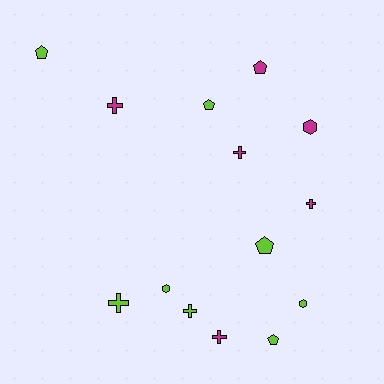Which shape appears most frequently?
Cross, with 6 objects.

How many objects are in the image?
There are 14 objects.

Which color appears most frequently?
Lime, with 8 objects.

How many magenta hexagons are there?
There is 1 magenta hexagon.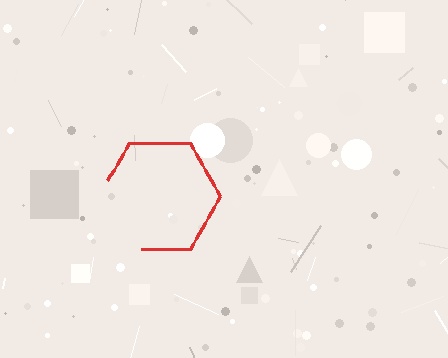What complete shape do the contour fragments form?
The contour fragments form a hexagon.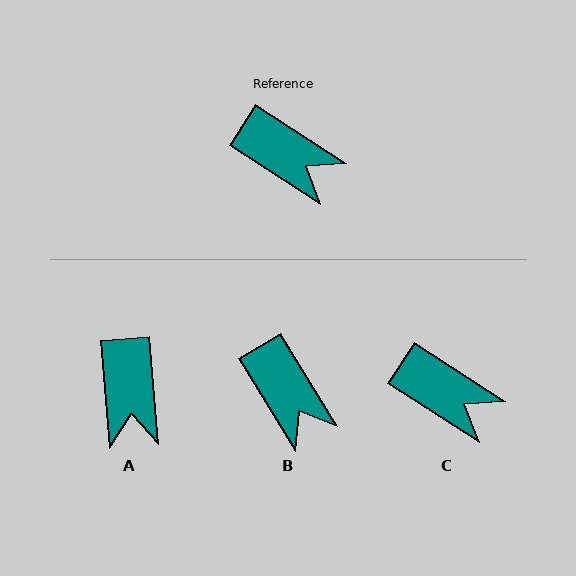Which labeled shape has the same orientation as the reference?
C.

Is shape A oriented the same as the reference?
No, it is off by about 52 degrees.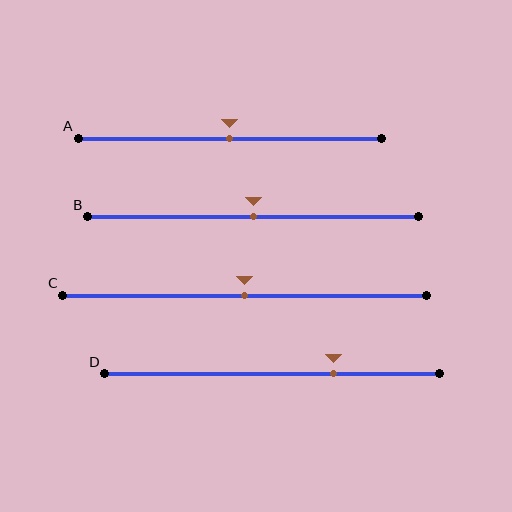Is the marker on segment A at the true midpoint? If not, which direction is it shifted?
Yes, the marker on segment A is at the true midpoint.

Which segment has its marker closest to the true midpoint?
Segment A has its marker closest to the true midpoint.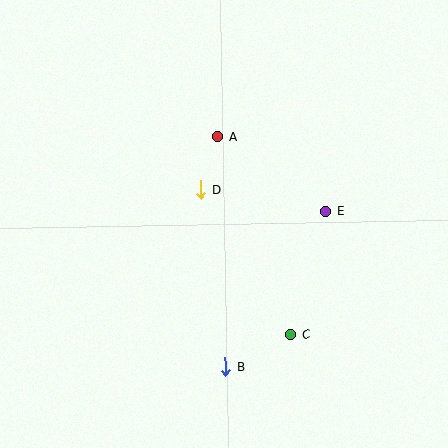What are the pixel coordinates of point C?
Point C is at (291, 335).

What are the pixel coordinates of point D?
Point D is at (201, 190).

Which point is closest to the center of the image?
Point D at (201, 190) is closest to the center.